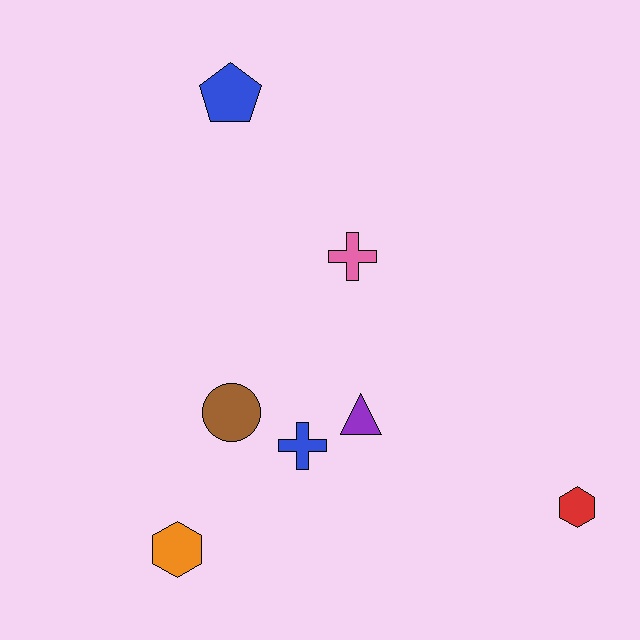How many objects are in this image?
There are 7 objects.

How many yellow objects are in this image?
There are no yellow objects.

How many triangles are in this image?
There is 1 triangle.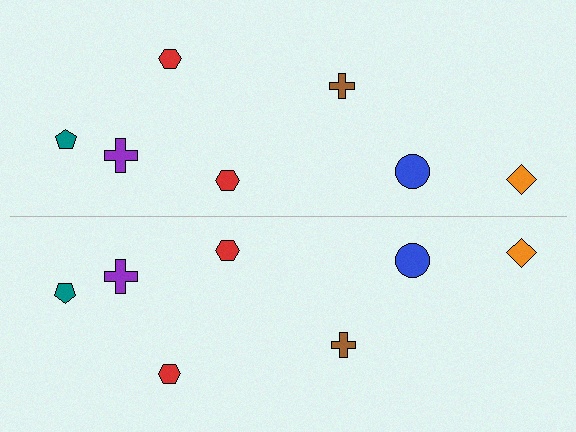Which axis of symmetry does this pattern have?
The pattern has a horizontal axis of symmetry running through the center of the image.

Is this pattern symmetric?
Yes, this pattern has bilateral (reflection) symmetry.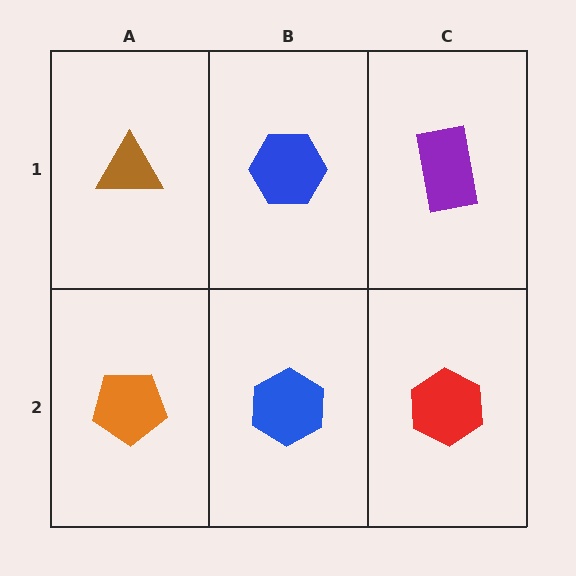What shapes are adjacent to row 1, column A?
An orange pentagon (row 2, column A), a blue hexagon (row 1, column B).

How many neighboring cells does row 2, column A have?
2.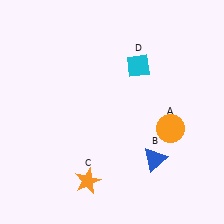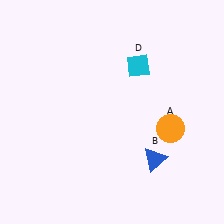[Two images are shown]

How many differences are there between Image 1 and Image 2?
There is 1 difference between the two images.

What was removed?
The orange star (C) was removed in Image 2.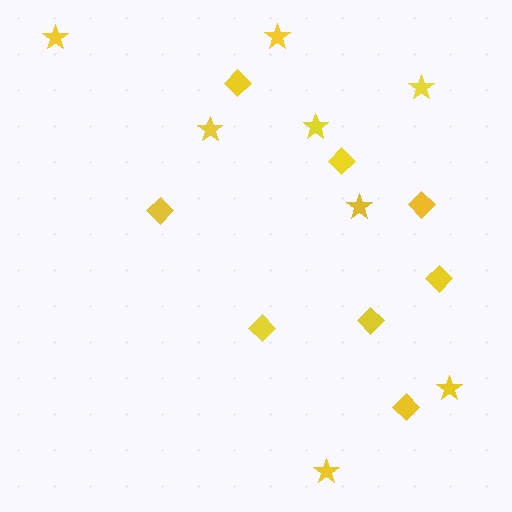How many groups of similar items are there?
There are 2 groups: one group of diamonds (8) and one group of stars (8).